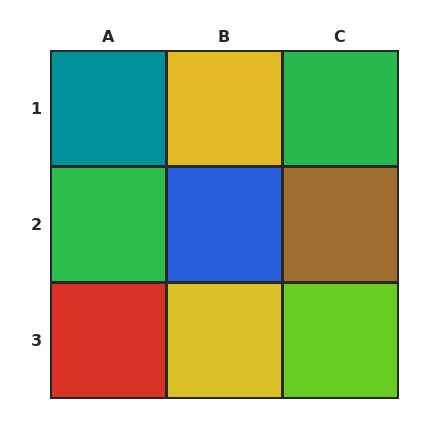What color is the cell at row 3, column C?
Lime.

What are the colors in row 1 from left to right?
Teal, yellow, green.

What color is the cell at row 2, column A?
Green.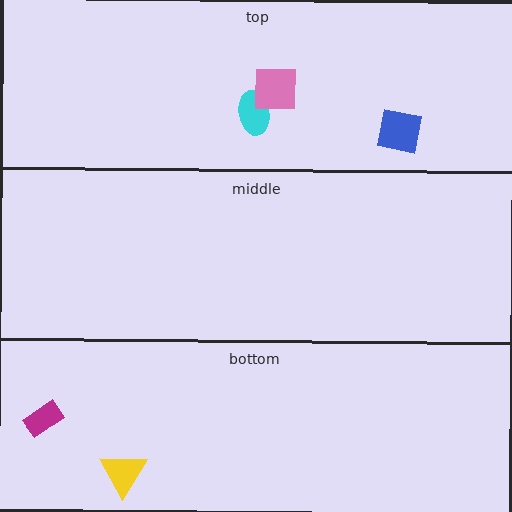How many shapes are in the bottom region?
2.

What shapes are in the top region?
The cyan ellipse, the blue square, the pink square.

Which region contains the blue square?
The top region.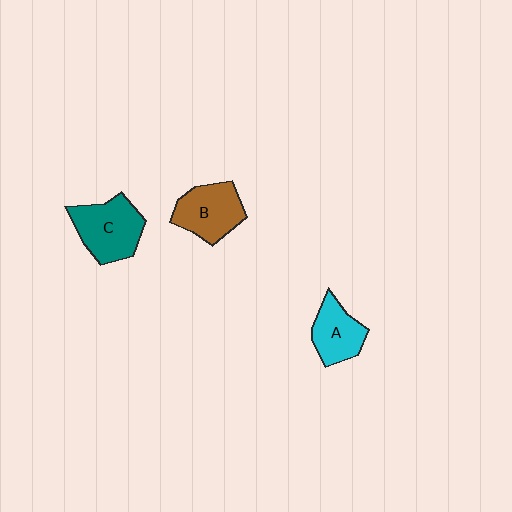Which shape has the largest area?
Shape C (teal).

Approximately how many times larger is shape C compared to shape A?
Approximately 1.4 times.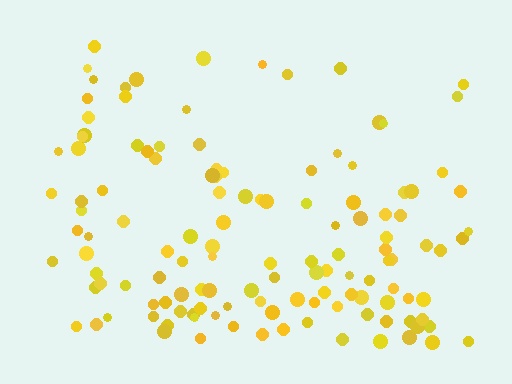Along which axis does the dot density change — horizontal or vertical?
Vertical.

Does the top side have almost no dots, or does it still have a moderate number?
Still a moderate number, just noticeably fewer than the bottom.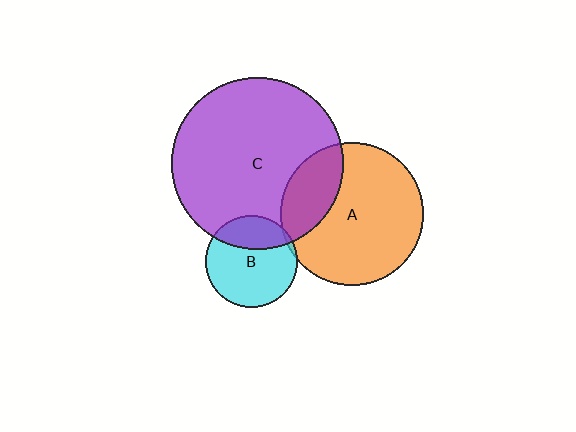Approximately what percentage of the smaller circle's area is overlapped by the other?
Approximately 30%.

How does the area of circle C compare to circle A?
Approximately 1.5 times.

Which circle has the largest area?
Circle C (purple).